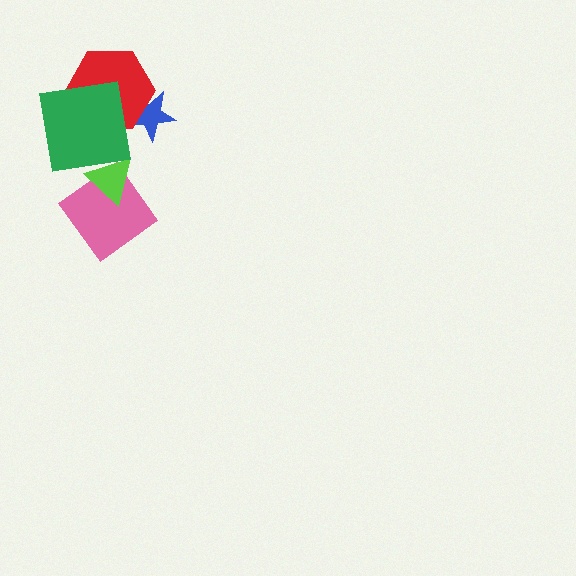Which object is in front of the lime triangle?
The green square is in front of the lime triangle.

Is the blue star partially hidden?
Yes, it is partially covered by another shape.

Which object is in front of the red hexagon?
The green square is in front of the red hexagon.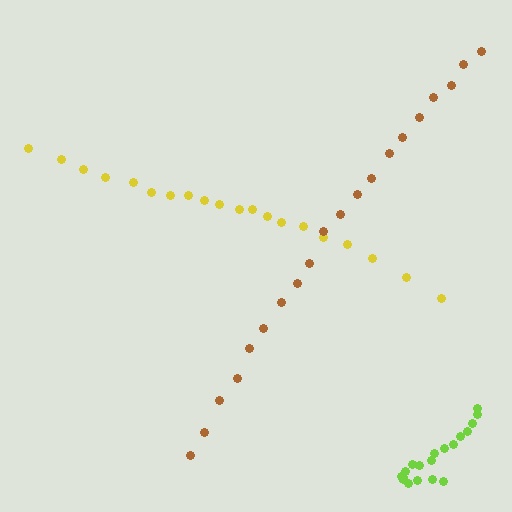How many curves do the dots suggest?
There are 3 distinct paths.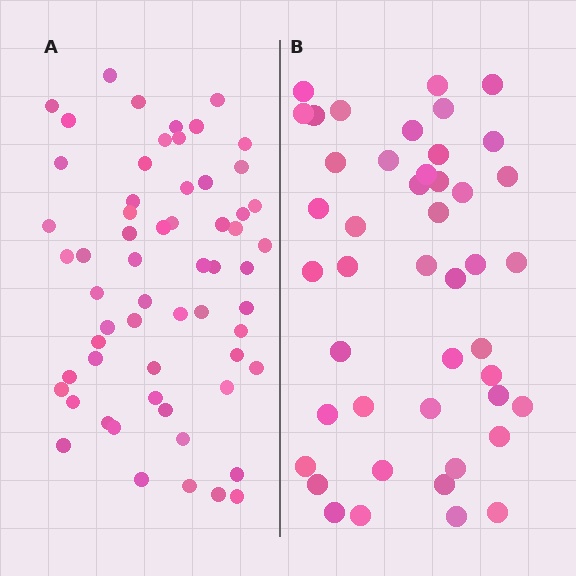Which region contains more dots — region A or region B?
Region A (the left region) has more dots.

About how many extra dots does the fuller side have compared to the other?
Region A has approximately 15 more dots than region B.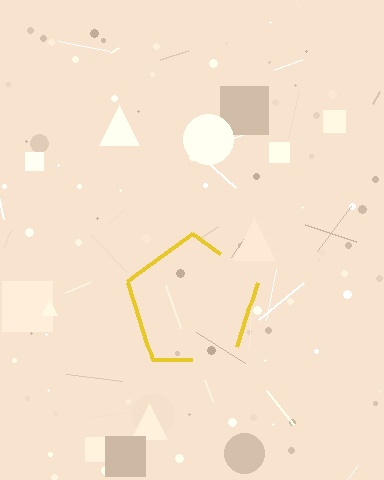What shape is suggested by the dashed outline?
The dashed outline suggests a pentagon.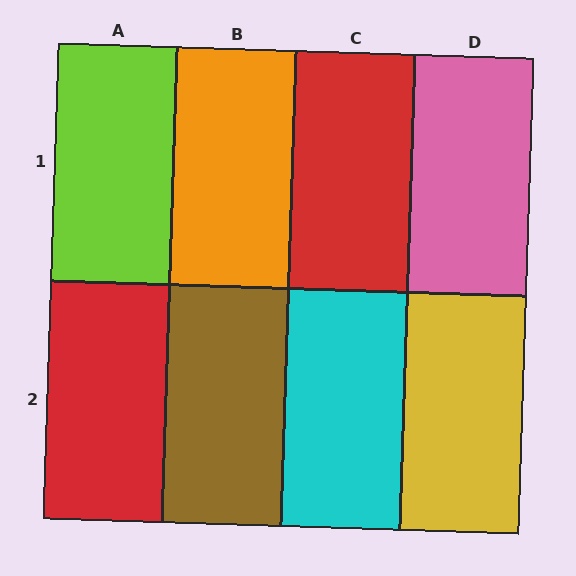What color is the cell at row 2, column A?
Red.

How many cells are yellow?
1 cell is yellow.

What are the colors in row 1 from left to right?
Lime, orange, red, pink.